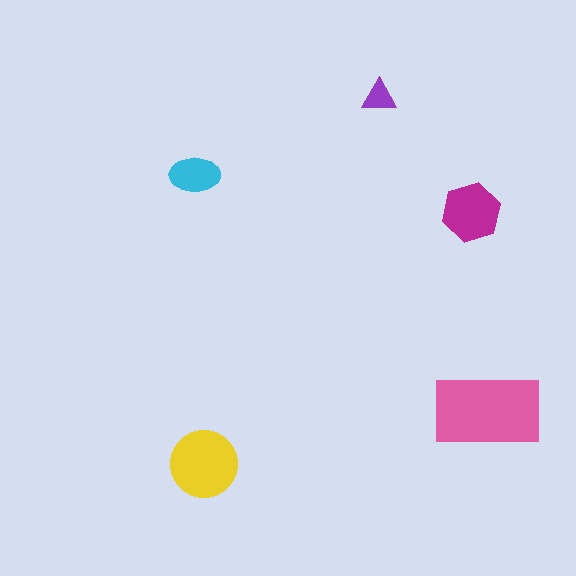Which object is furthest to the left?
The cyan ellipse is leftmost.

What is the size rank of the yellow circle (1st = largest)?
2nd.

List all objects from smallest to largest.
The purple triangle, the cyan ellipse, the magenta hexagon, the yellow circle, the pink rectangle.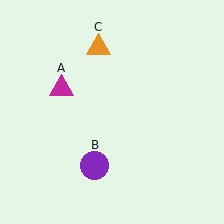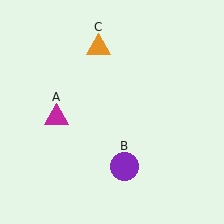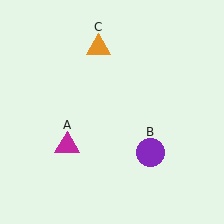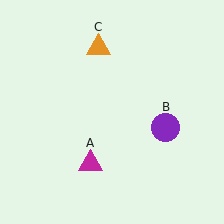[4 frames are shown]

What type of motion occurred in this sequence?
The magenta triangle (object A), purple circle (object B) rotated counterclockwise around the center of the scene.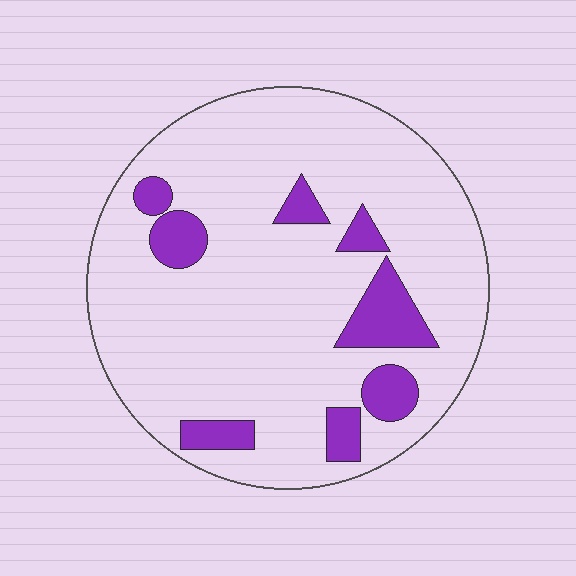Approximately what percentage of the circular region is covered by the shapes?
Approximately 15%.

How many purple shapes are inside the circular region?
8.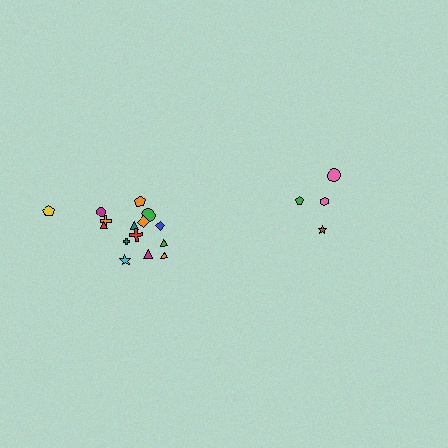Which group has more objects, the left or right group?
The left group.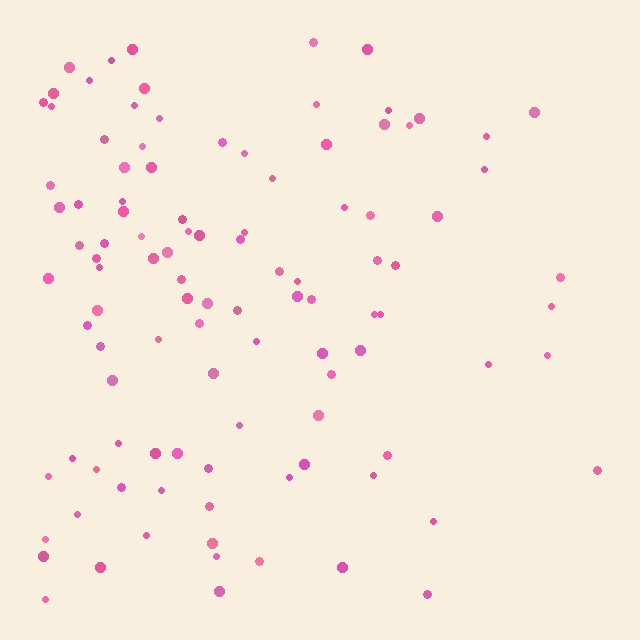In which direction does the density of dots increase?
From right to left, with the left side densest.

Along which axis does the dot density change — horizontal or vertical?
Horizontal.